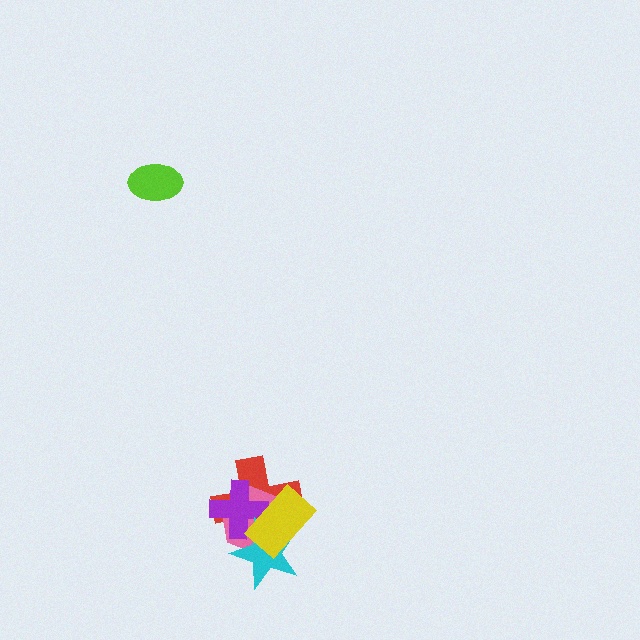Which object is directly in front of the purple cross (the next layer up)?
The cyan star is directly in front of the purple cross.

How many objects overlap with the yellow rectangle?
4 objects overlap with the yellow rectangle.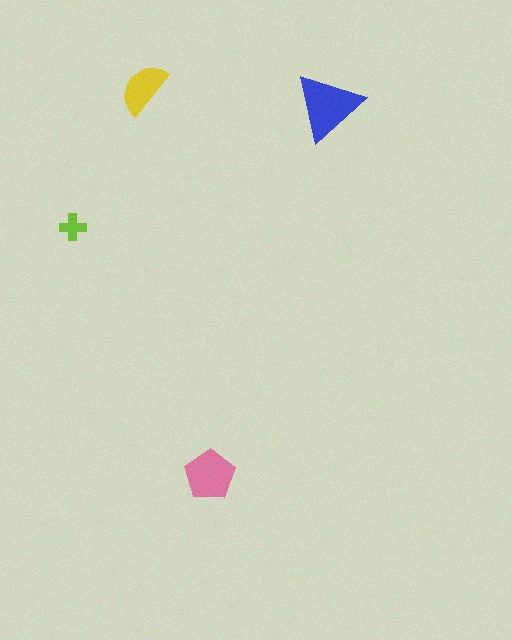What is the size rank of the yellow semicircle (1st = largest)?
3rd.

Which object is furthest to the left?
The lime cross is leftmost.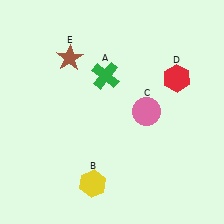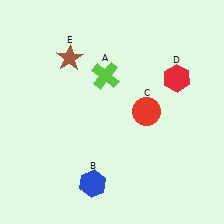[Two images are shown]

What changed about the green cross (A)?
In Image 1, A is green. In Image 2, it changed to lime.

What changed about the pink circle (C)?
In Image 1, C is pink. In Image 2, it changed to red.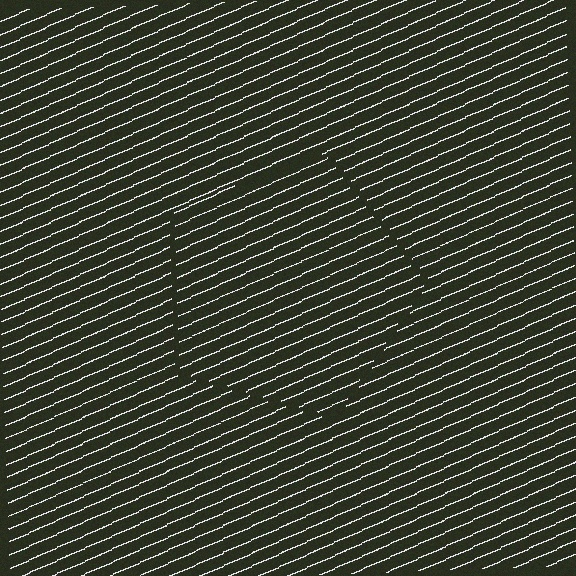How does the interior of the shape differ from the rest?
The interior of the shape contains the same grating, shifted by half a period — the contour is defined by the phase discontinuity where line-ends from the inner and outer gratings abut.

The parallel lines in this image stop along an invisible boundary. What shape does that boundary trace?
An illusory pentagon. The interior of the shape contains the same grating, shifted by half a period — the contour is defined by the phase discontinuity where line-ends from the inner and outer gratings abut.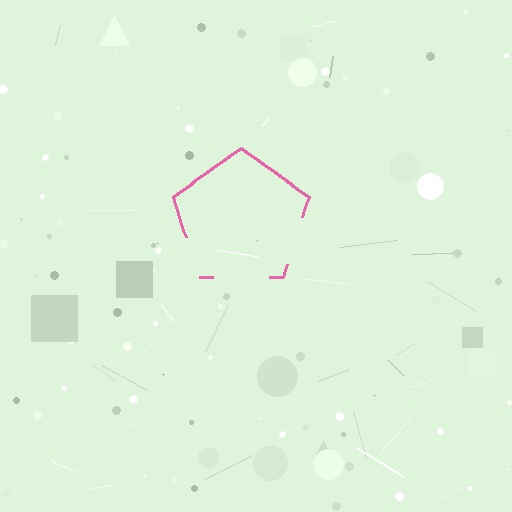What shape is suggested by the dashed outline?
The dashed outline suggests a pentagon.